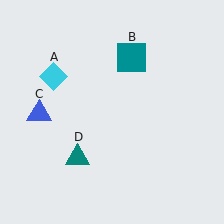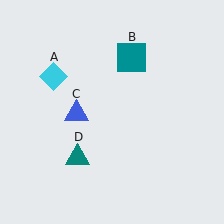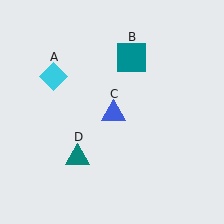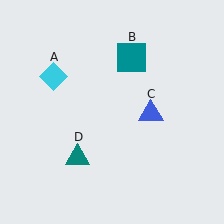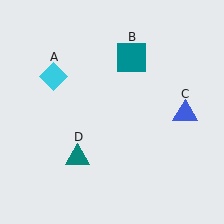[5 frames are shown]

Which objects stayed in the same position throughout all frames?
Cyan diamond (object A) and teal square (object B) and teal triangle (object D) remained stationary.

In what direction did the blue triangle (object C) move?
The blue triangle (object C) moved right.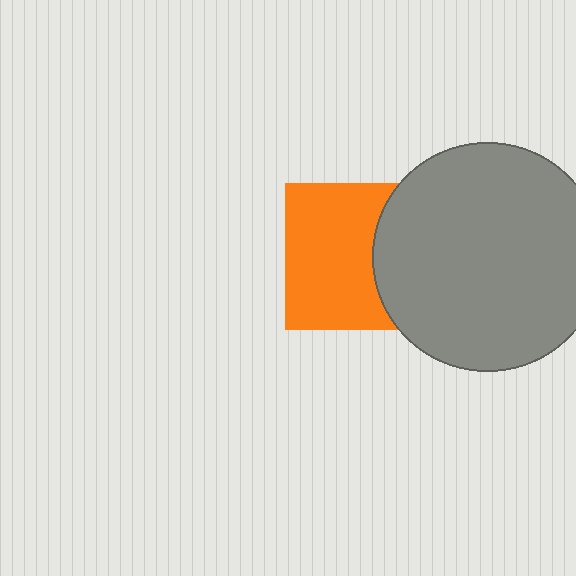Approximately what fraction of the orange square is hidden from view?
Roughly 35% of the orange square is hidden behind the gray circle.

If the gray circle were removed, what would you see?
You would see the complete orange square.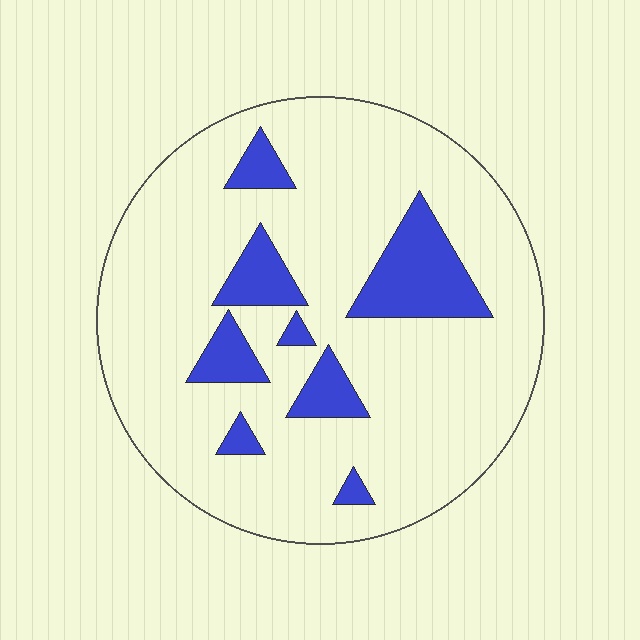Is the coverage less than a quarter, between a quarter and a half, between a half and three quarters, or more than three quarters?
Less than a quarter.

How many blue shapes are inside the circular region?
8.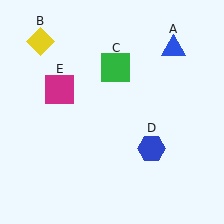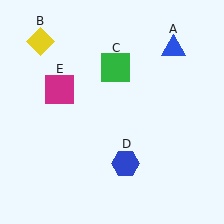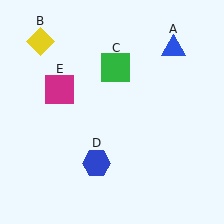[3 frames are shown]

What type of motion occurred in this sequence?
The blue hexagon (object D) rotated clockwise around the center of the scene.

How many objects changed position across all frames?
1 object changed position: blue hexagon (object D).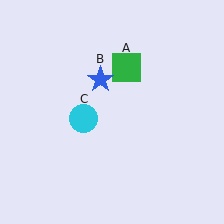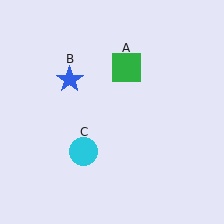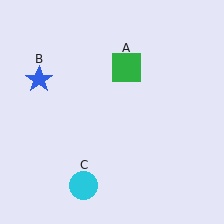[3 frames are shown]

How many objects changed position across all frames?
2 objects changed position: blue star (object B), cyan circle (object C).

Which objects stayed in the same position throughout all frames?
Green square (object A) remained stationary.